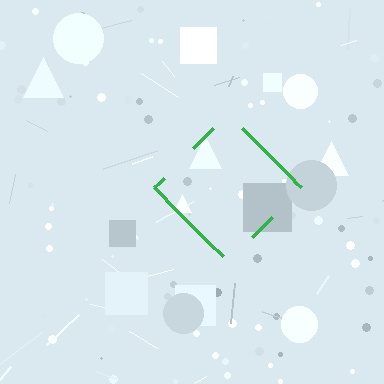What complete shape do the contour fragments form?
The contour fragments form a diamond.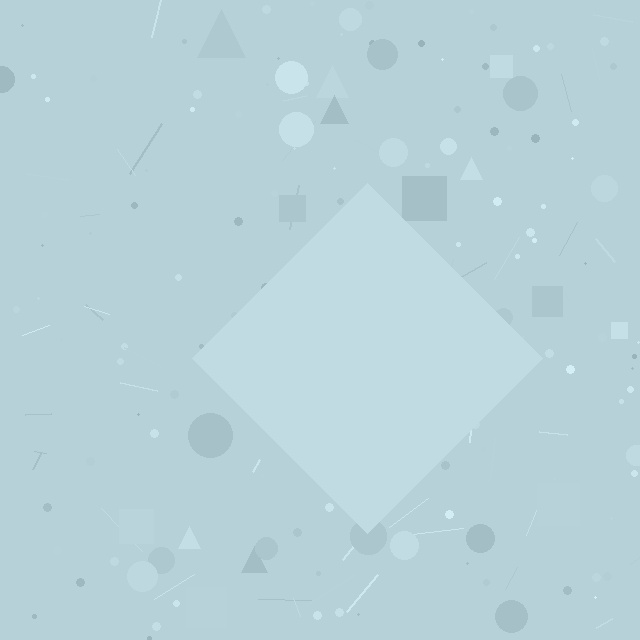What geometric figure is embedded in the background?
A diamond is embedded in the background.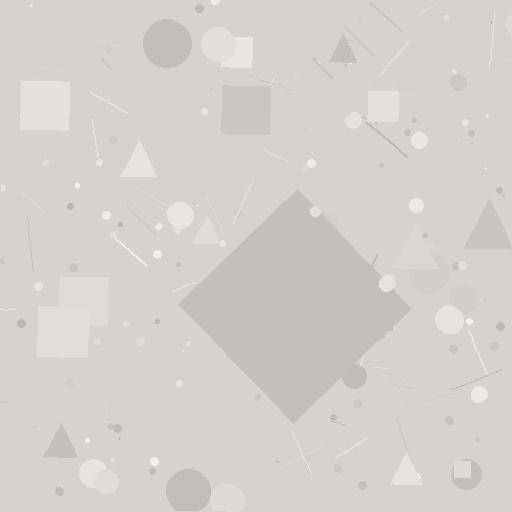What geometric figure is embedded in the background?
A diamond is embedded in the background.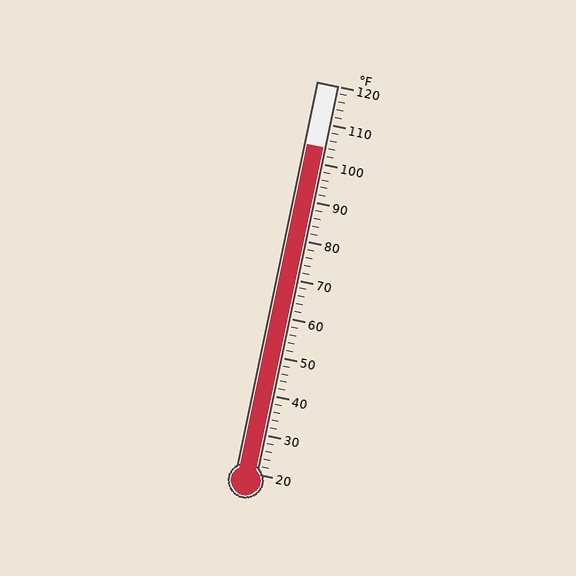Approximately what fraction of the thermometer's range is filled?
The thermometer is filled to approximately 85% of its range.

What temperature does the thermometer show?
The thermometer shows approximately 104°F.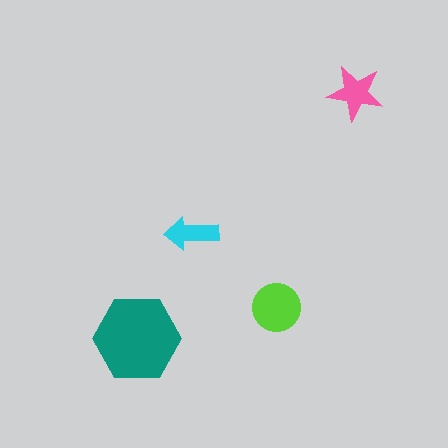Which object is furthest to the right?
The pink star is rightmost.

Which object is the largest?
The teal hexagon.